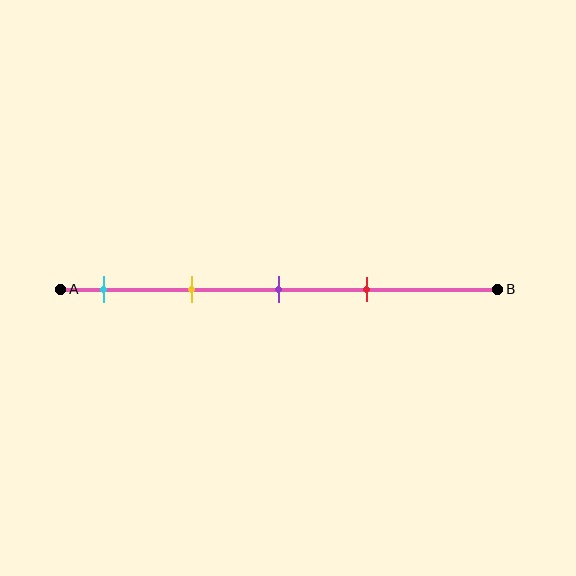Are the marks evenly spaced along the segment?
Yes, the marks are approximately evenly spaced.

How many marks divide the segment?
There are 4 marks dividing the segment.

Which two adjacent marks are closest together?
The purple and red marks are the closest adjacent pair.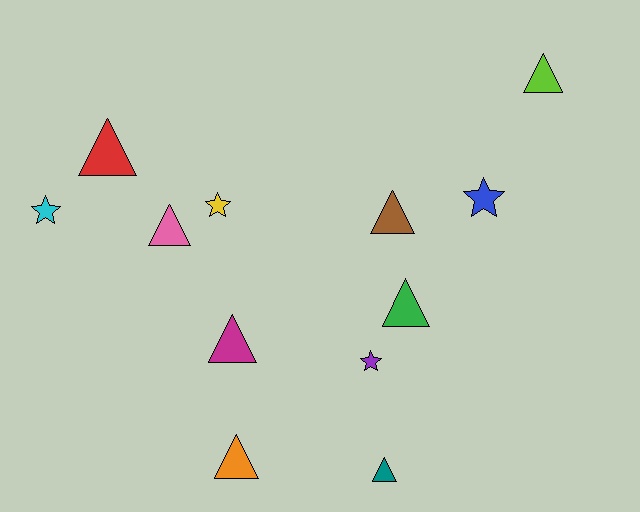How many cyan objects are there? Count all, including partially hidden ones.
There is 1 cyan object.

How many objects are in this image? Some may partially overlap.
There are 12 objects.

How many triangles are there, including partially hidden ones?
There are 8 triangles.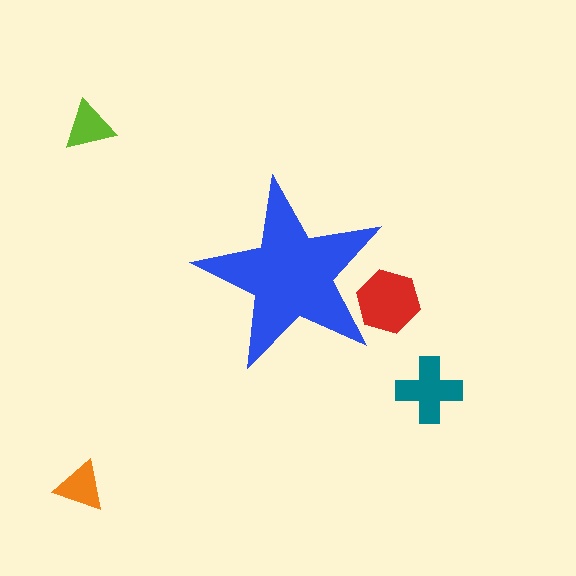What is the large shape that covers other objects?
A blue star.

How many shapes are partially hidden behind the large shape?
1 shape is partially hidden.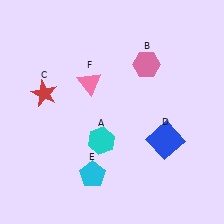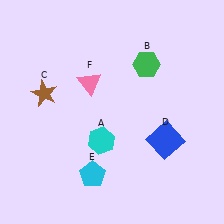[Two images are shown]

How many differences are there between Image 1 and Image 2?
There are 2 differences between the two images.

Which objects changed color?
B changed from pink to green. C changed from red to brown.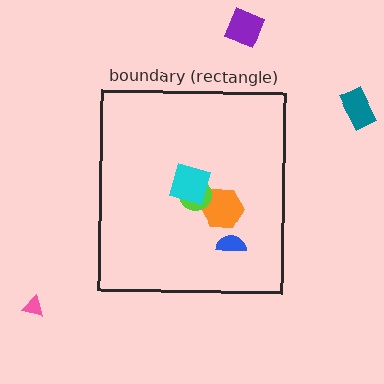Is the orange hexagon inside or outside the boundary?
Inside.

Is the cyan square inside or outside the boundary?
Inside.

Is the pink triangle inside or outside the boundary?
Outside.